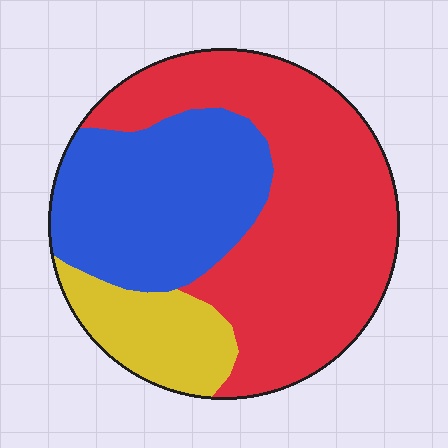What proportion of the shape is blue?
Blue covers 33% of the shape.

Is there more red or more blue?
Red.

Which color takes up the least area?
Yellow, at roughly 15%.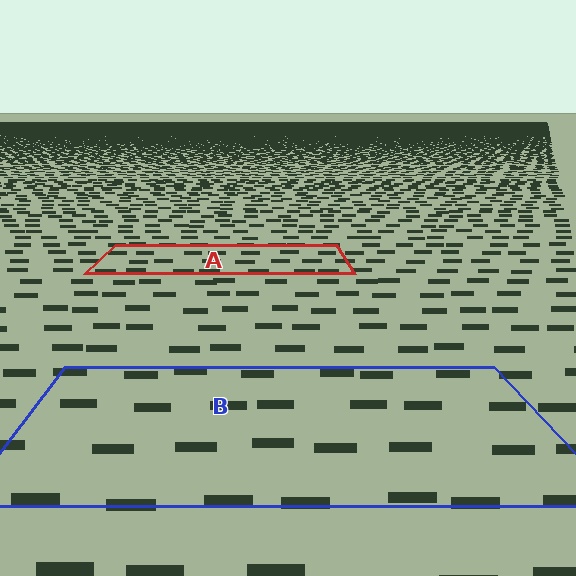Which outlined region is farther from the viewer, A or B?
Region A is farther from the viewer — the texture elements inside it appear smaller and more densely packed.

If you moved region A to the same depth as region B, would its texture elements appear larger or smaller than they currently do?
They would appear larger. At a closer depth, the same texture elements are projected at a bigger on-screen size.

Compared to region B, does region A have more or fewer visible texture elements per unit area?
Region A has more texture elements per unit area — they are packed more densely because it is farther away.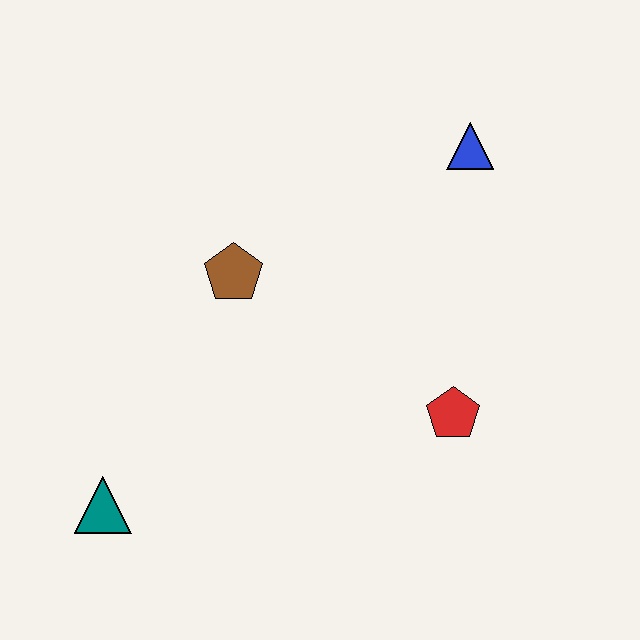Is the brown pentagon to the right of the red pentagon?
No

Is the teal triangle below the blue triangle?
Yes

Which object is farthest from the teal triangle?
The blue triangle is farthest from the teal triangle.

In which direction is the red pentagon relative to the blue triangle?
The red pentagon is below the blue triangle.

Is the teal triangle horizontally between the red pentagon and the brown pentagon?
No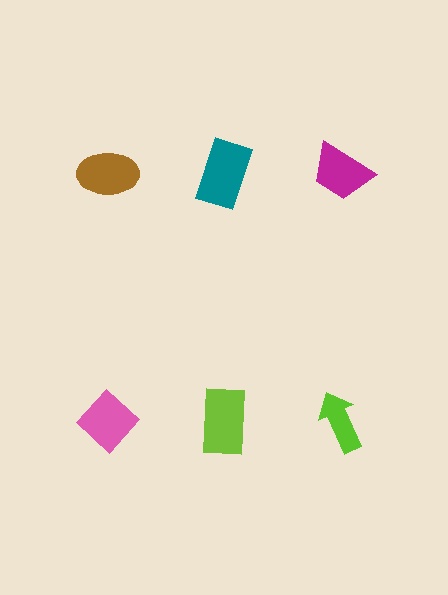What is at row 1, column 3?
A magenta trapezoid.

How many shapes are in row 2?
3 shapes.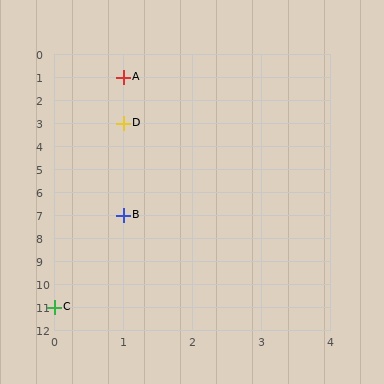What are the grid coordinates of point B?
Point B is at grid coordinates (1, 7).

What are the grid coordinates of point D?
Point D is at grid coordinates (1, 3).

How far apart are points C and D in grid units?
Points C and D are 1 column and 8 rows apart (about 8.1 grid units diagonally).